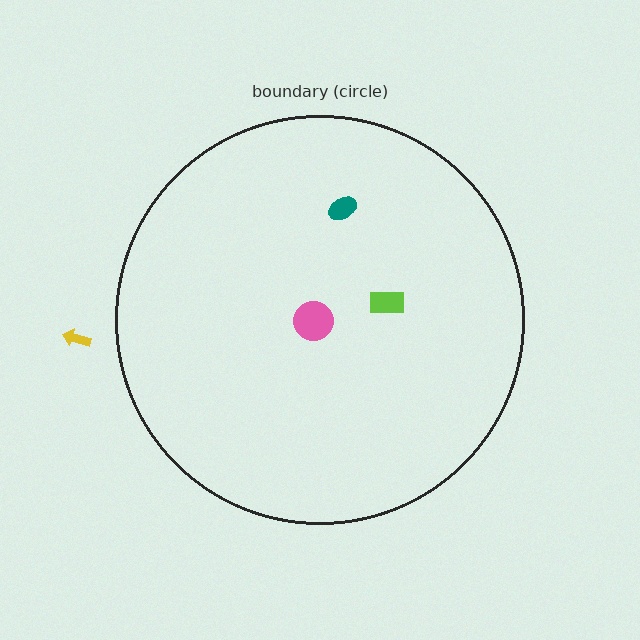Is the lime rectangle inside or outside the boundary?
Inside.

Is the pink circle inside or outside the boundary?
Inside.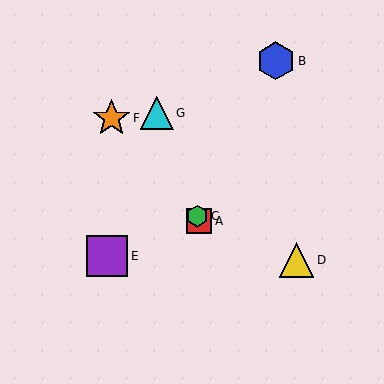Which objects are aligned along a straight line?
Objects A, C, G are aligned along a straight line.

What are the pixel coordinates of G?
Object G is at (157, 113).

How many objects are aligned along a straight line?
3 objects (A, C, G) are aligned along a straight line.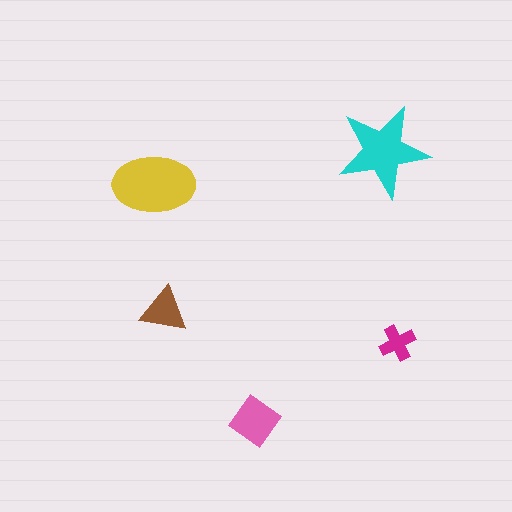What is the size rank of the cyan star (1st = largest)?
2nd.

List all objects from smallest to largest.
The magenta cross, the brown triangle, the pink diamond, the cyan star, the yellow ellipse.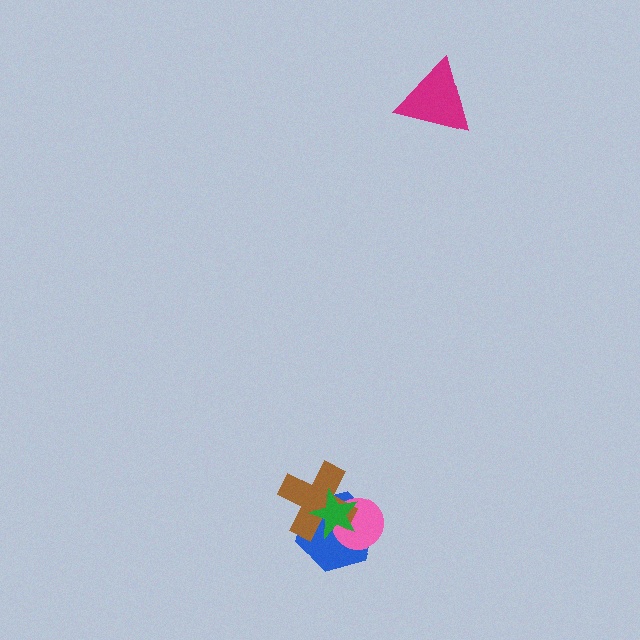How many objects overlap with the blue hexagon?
3 objects overlap with the blue hexagon.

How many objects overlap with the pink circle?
3 objects overlap with the pink circle.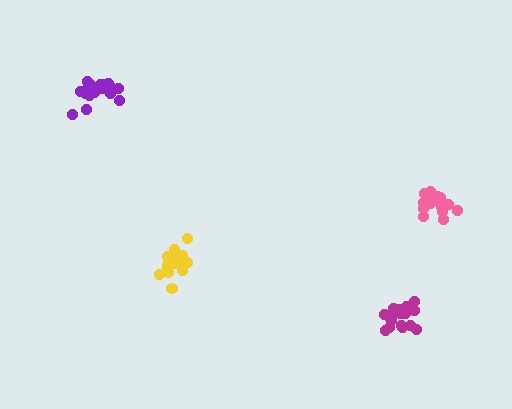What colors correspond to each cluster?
The clusters are colored: magenta, pink, purple, yellow.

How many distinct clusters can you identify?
There are 4 distinct clusters.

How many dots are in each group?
Group 1: 19 dots, Group 2: 17 dots, Group 3: 19 dots, Group 4: 16 dots (71 total).